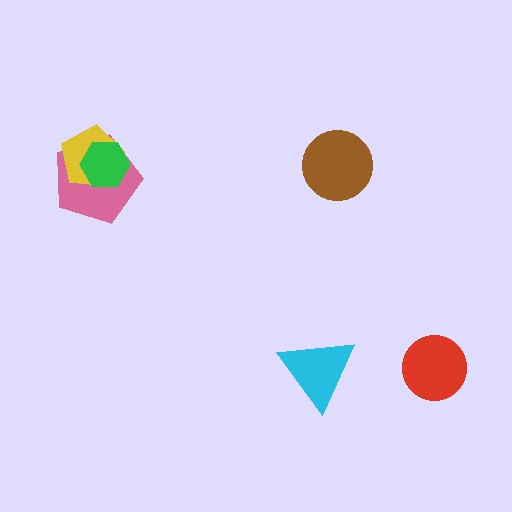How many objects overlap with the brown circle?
0 objects overlap with the brown circle.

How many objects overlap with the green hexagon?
2 objects overlap with the green hexagon.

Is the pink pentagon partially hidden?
Yes, it is partially covered by another shape.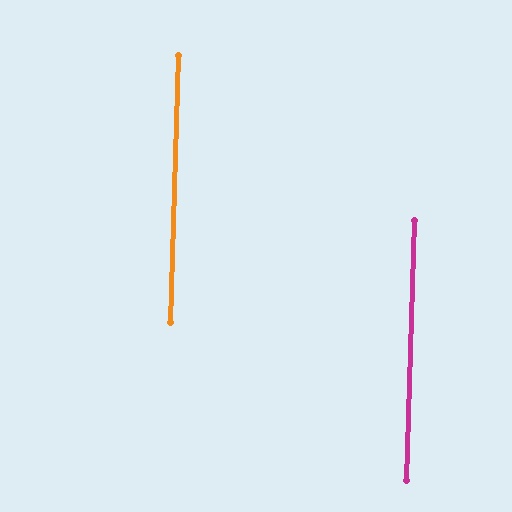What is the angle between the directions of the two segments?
Approximately 0 degrees.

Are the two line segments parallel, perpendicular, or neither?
Parallel — their directions differ by only 0.2°.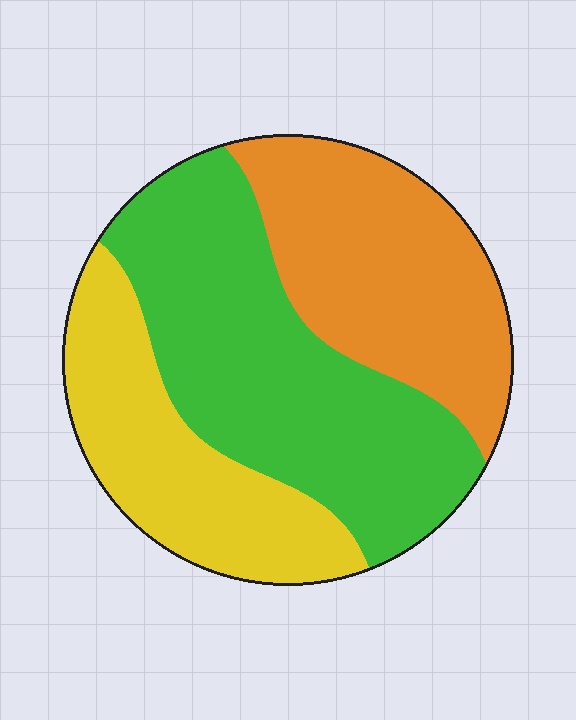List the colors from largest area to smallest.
From largest to smallest: green, orange, yellow.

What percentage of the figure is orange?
Orange covers around 30% of the figure.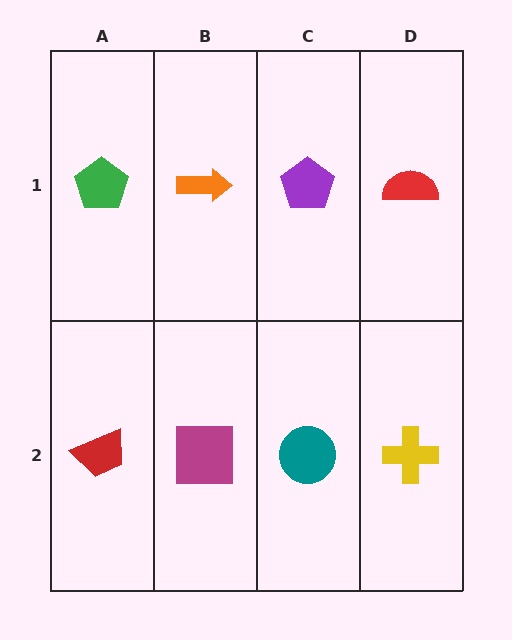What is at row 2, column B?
A magenta square.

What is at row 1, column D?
A red semicircle.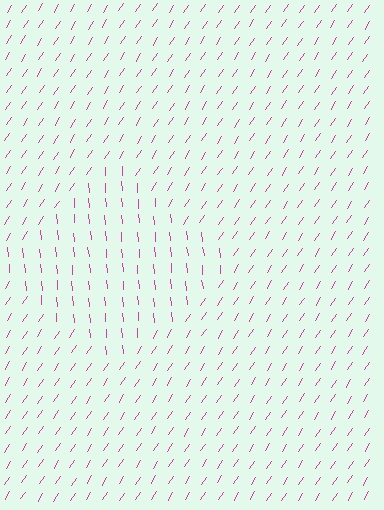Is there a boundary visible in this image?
Yes, there is a texture boundary formed by a change in line orientation.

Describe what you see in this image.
The image is filled with small magenta line segments. A diamond region in the image has lines oriented differently from the surrounding lines, creating a visible texture boundary.